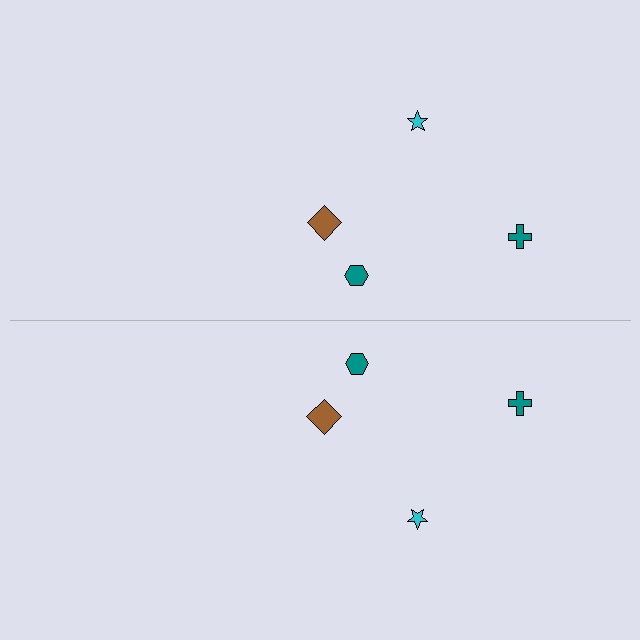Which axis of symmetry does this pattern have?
The pattern has a horizontal axis of symmetry running through the center of the image.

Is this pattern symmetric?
Yes, this pattern has bilateral (reflection) symmetry.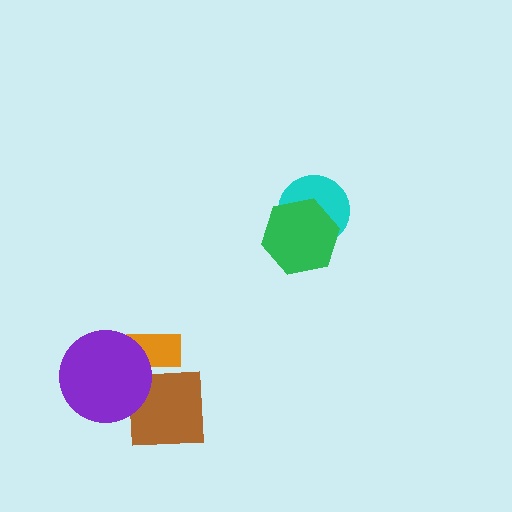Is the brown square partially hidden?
Yes, it is partially covered by another shape.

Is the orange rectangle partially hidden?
Yes, it is partially covered by another shape.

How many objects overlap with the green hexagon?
1 object overlaps with the green hexagon.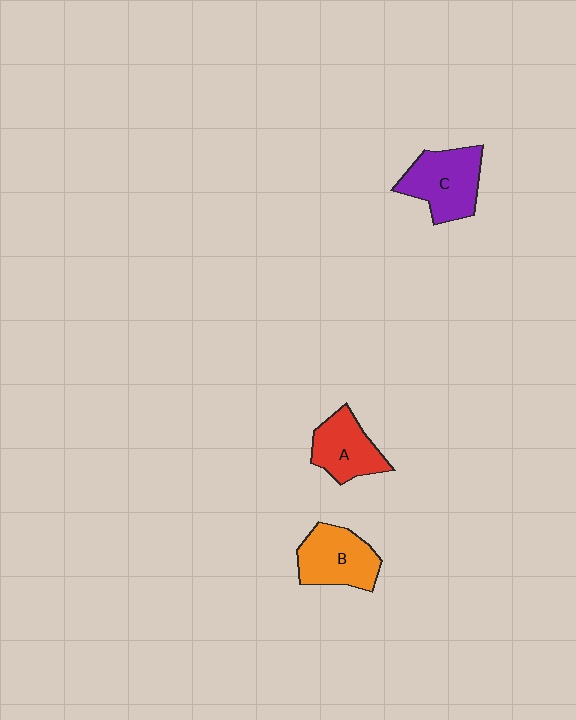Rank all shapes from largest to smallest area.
From largest to smallest: C (purple), B (orange), A (red).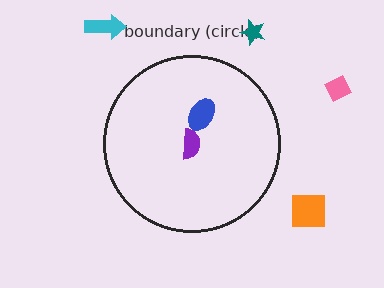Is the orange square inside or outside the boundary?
Outside.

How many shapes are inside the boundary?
2 inside, 4 outside.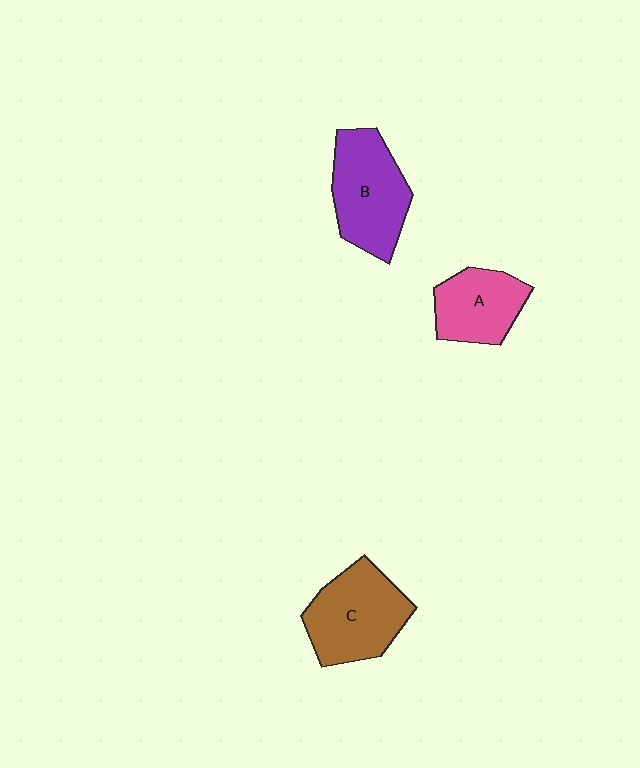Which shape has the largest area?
Shape C (brown).